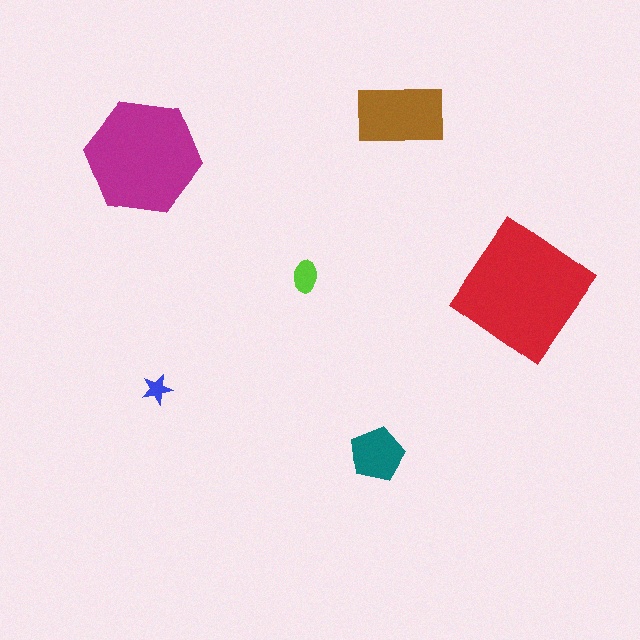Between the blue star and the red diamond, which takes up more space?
The red diamond.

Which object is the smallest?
The blue star.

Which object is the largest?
The red diamond.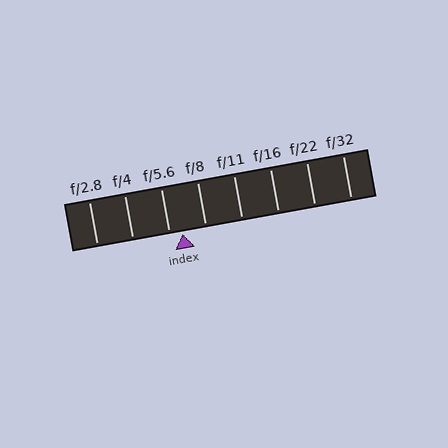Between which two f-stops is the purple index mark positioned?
The index mark is between f/5.6 and f/8.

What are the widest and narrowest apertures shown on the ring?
The widest aperture shown is f/2.8 and the narrowest is f/32.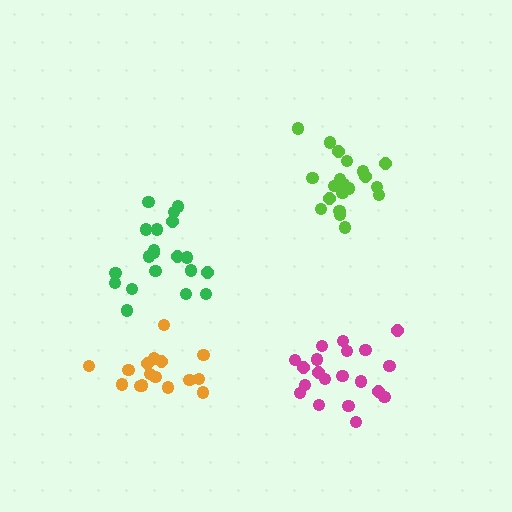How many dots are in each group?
Group 1: 20 dots, Group 2: 20 dots, Group 3: 20 dots, Group 4: 16 dots (76 total).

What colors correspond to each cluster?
The clusters are colored: lime, green, magenta, orange.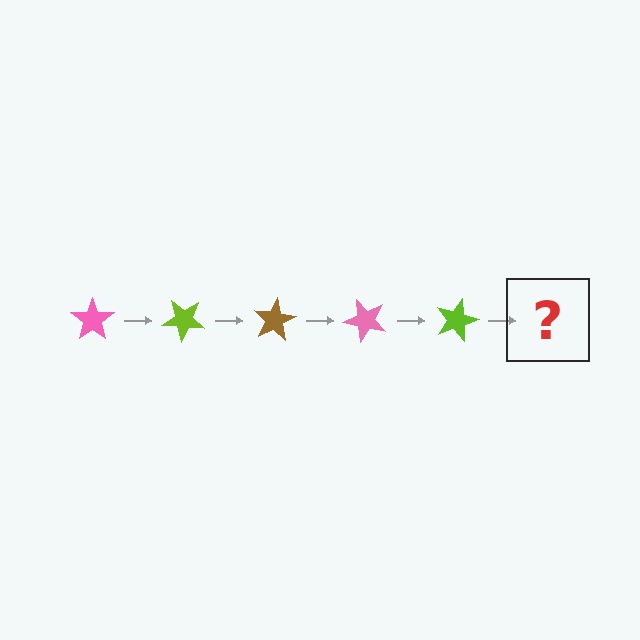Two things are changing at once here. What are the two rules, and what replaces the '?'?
The two rules are that it rotates 40 degrees each step and the color cycles through pink, lime, and brown. The '?' should be a brown star, rotated 200 degrees from the start.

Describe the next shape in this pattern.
It should be a brown star, rotated 200 degrees from the start.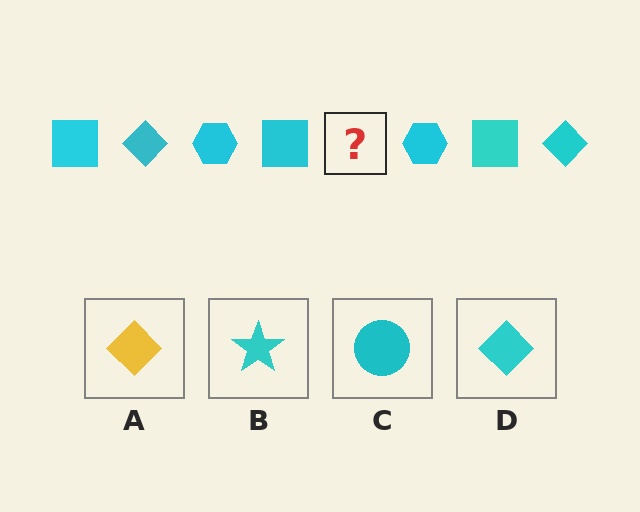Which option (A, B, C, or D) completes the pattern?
D.